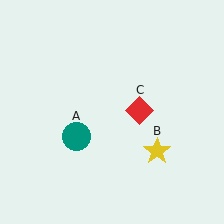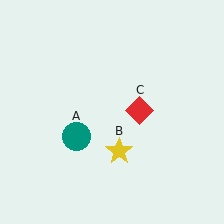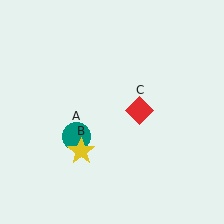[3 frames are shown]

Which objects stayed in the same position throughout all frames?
Teal circle (object A) and red diamond (object C) remained stationary.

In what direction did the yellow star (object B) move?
The yellow star (object B) moved left.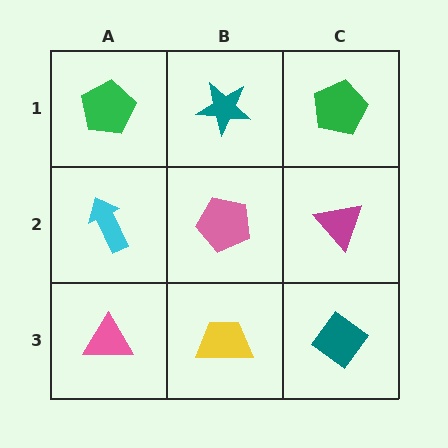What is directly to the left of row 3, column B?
A pink triangle.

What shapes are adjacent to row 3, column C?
A magenta triangle (row 2, column C), a yellow trapezoid (row 3, column B).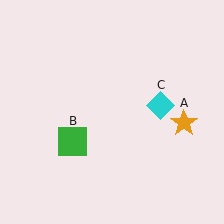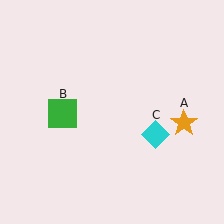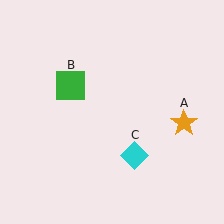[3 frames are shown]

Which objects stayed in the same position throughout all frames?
Orange star (object A) remained stationary.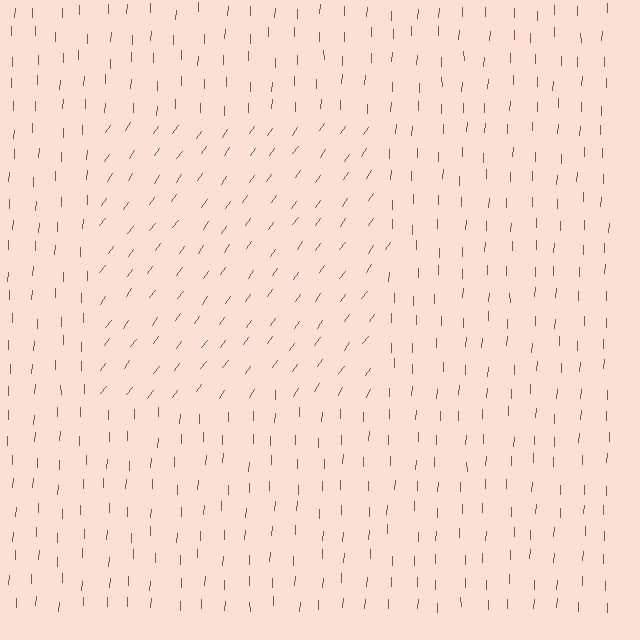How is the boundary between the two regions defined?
The boundary is defined purely by a change in line orientation (approximately 33 degrees difference). All lines are the same color and thickness.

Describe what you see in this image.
The image is filled with small brown line segments. A rectangle region in the image has lines oriented differently from the surrounding lines, creating a visible texture boundary.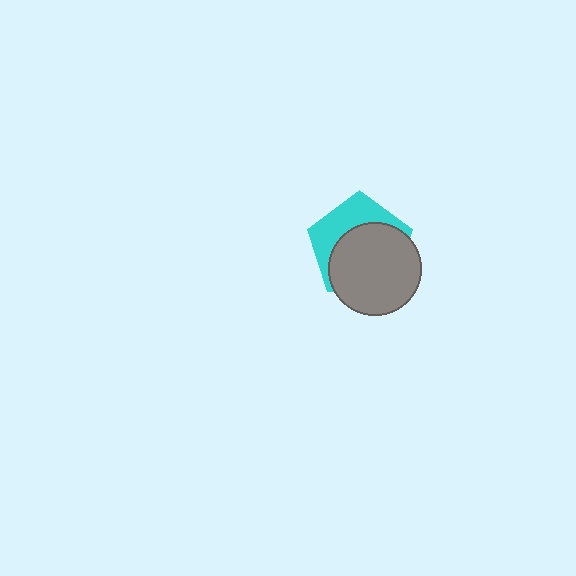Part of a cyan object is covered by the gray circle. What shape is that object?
It is a pentagon.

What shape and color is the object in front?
The object in front is a gray circle.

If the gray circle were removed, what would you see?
You would see the complete cyan pentagon.